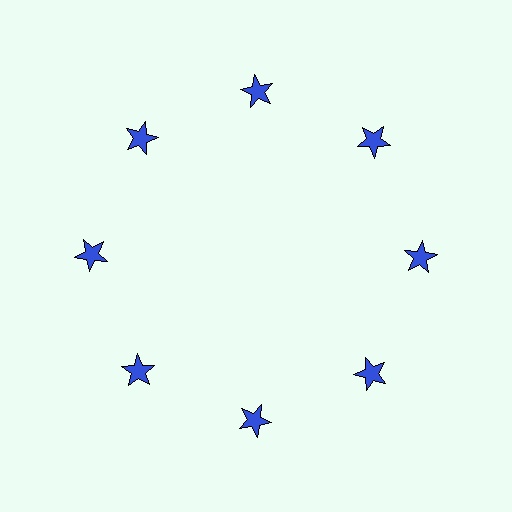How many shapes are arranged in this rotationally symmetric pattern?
There are 8 shapes, arranged in 8 groups of 1.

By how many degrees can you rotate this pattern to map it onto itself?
The pattern maps onto itself every 45 degrees of rotation.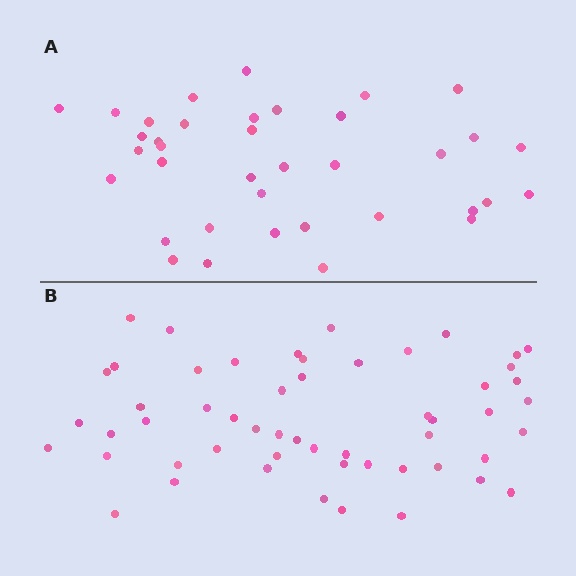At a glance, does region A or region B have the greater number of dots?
Region B (the bottom region) has more dots.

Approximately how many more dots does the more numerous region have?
Region B has approximately 15 more dots than region A.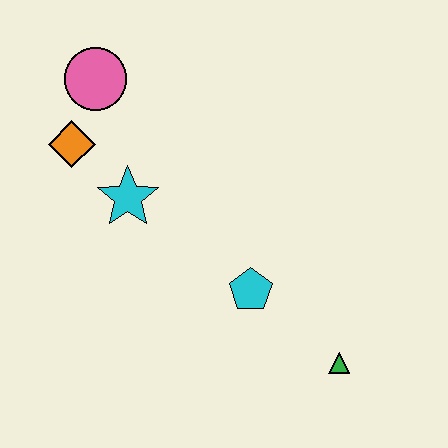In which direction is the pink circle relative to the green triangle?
The pink circle is above the green triangle.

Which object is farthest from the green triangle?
The pink circle is farthest from the green triangle.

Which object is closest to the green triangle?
The cyan pentagon is closest to the green triangle.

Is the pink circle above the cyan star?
Yes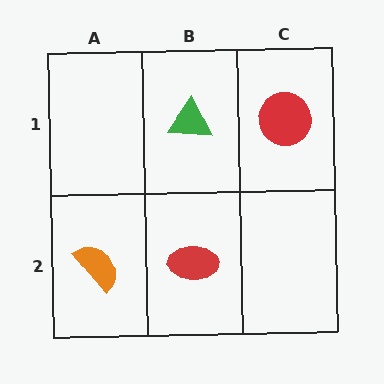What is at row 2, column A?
An orange semicircle.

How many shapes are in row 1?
2 shapes.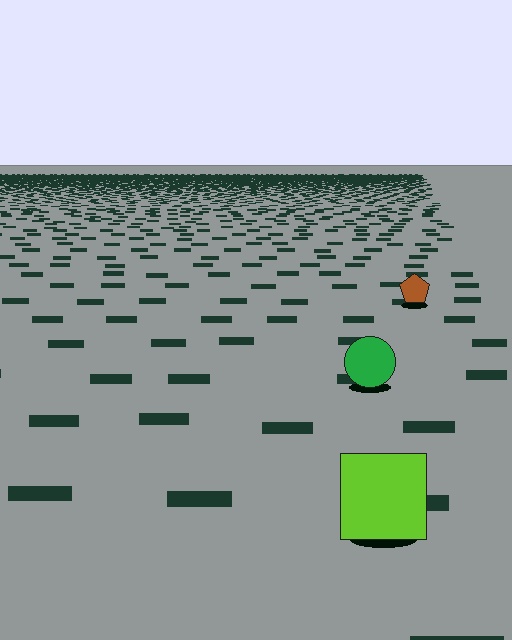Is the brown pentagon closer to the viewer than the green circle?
No. The green circle is closer — you can tell from the texture gradient: the ground texture is coarser near it.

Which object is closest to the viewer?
The lime square is closest. The texture marks near it are larger and more spread out.